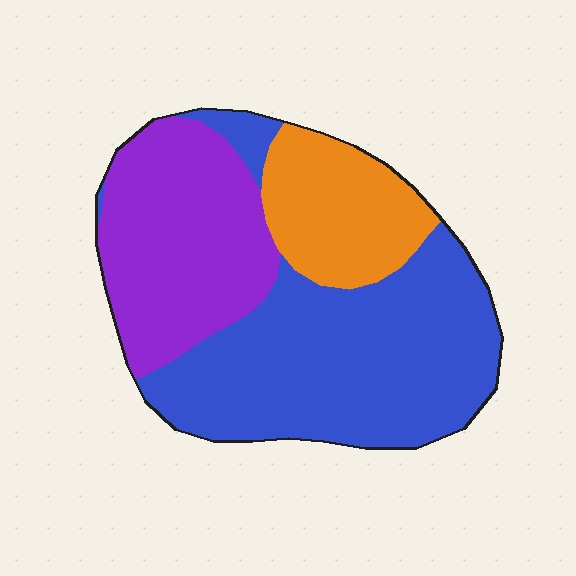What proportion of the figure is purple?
Purple takes up about one third (1/3) of the figure.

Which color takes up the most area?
Blue, at roughly 50%.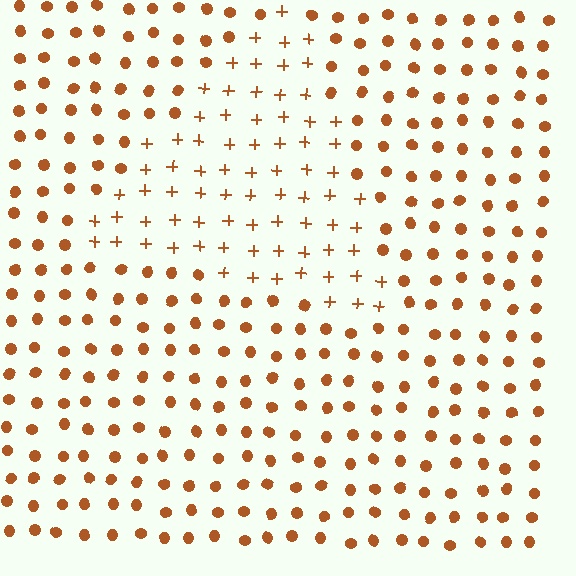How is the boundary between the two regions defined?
The boundary is defined by a change in element shape: plus signs inside vs. circles outside. All elements share the same color and spacing.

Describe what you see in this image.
The image is filled with small brown elements arranged in a uniform grid. A triangle-shaped region contains plus signs, while the surrounding area contains circles. The boundary is defined purely by the change in element shape.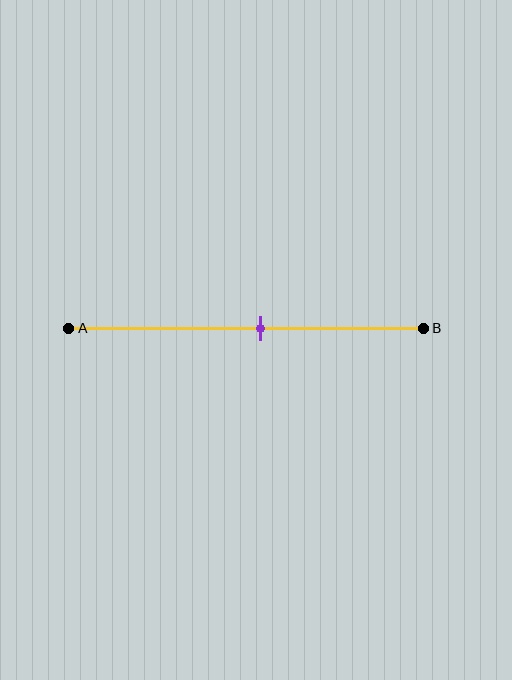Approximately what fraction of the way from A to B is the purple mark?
The purple mark is approximately 55% of the way from A to B.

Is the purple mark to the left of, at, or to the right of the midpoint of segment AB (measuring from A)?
The purple mark is to the right of the midpoint of segment AB.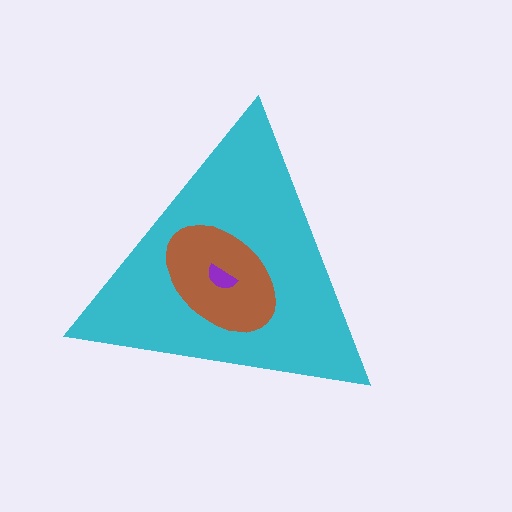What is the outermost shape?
The cyan triangle.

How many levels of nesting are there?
3.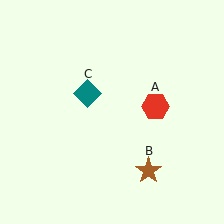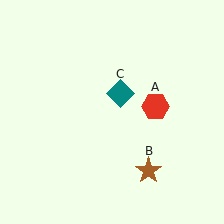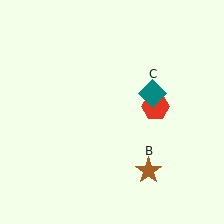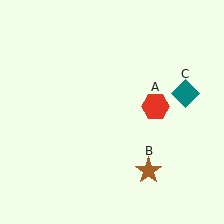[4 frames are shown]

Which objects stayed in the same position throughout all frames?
Red hexagon (object A) and brown star (object B) remained stationary.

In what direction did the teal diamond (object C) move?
The teal diamond (object C) moved right.